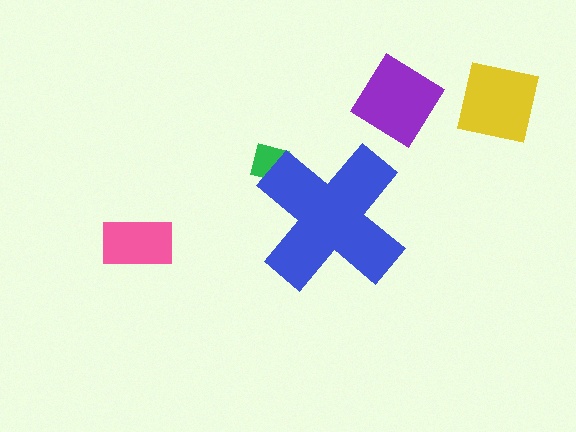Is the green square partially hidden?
Yes, the green square is partially hidden behind the blue cross.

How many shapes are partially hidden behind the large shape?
1 shape is partially hidden.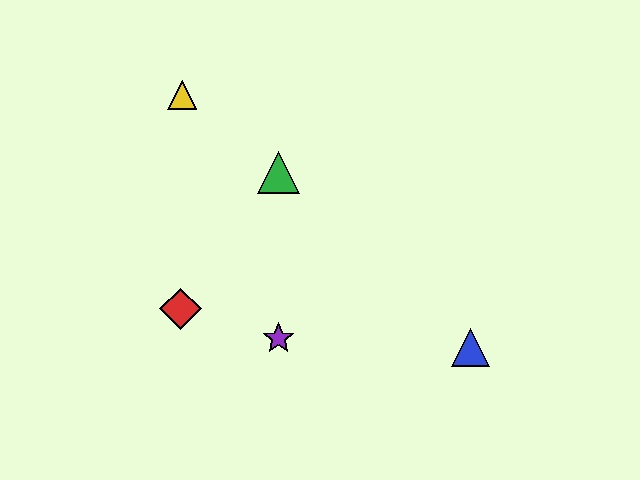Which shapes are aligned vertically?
The green triangle, the purple star are aligned vertically.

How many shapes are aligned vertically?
2 shapes (the green triangle, the purple star) are aligned vertically.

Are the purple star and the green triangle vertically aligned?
Yes, both are at x≈278.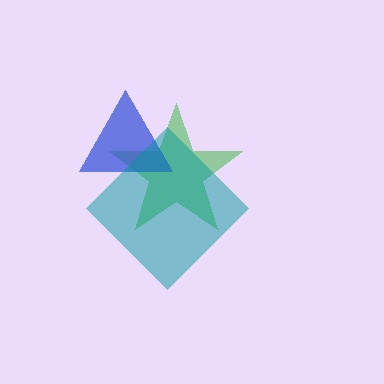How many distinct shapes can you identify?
There are 3 distinct shapes: a green star, a blue triangle, a teal diamond.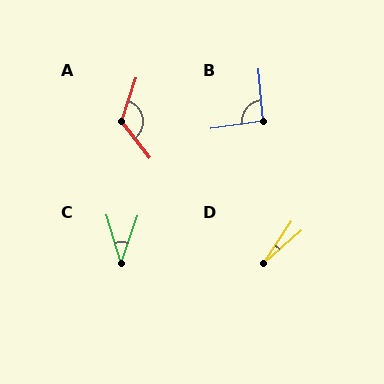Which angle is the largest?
A, at approximately 124 degrees.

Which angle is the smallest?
D, at approximately 16 degrees.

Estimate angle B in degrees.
Approximately 94 degrees.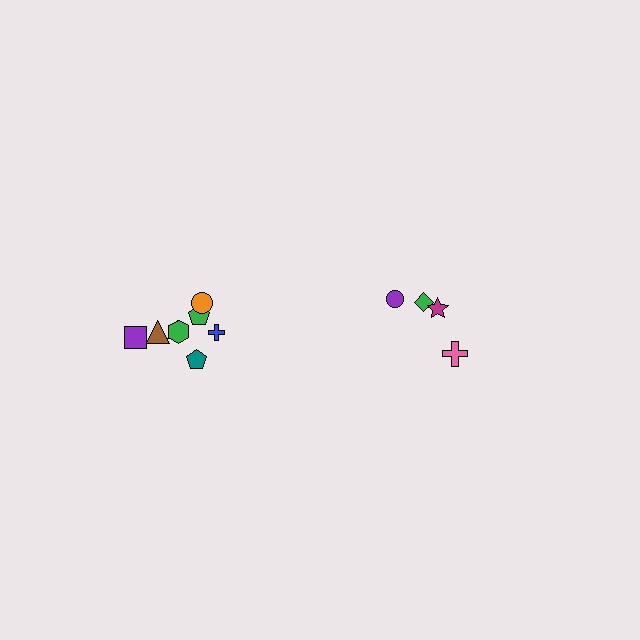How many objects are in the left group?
There are 8 objects.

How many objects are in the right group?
There are 4 objects.